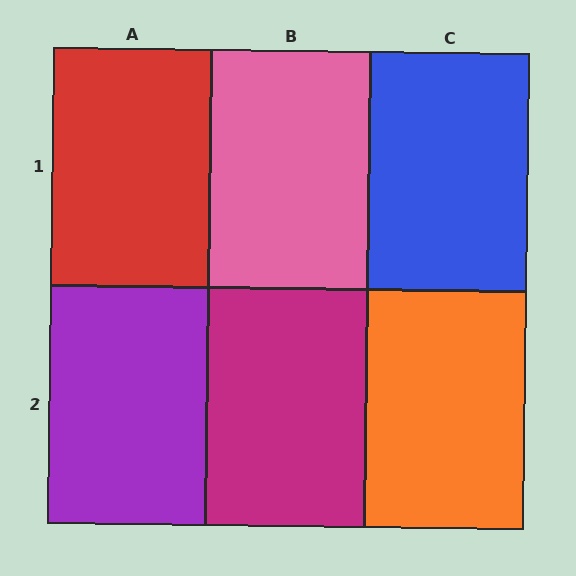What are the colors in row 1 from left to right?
Red, pink, blue.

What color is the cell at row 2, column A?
Purple.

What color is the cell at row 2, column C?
Orange.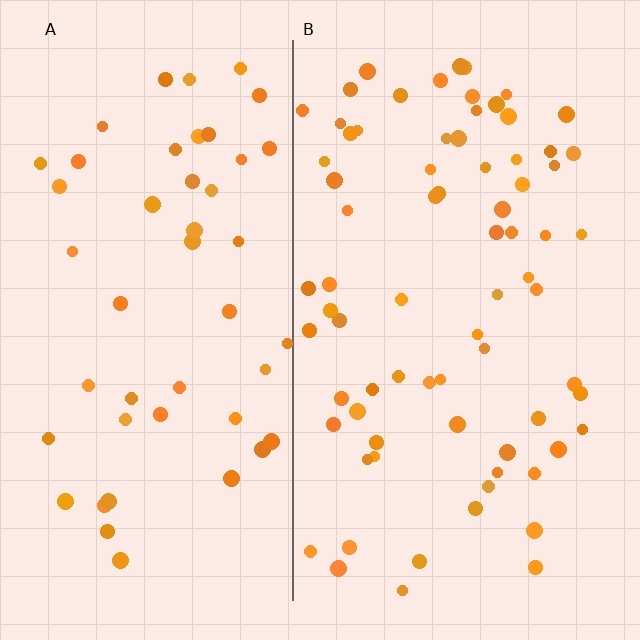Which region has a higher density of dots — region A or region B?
B (the right).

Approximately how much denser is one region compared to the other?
Approximately 1.6× — region B over region A.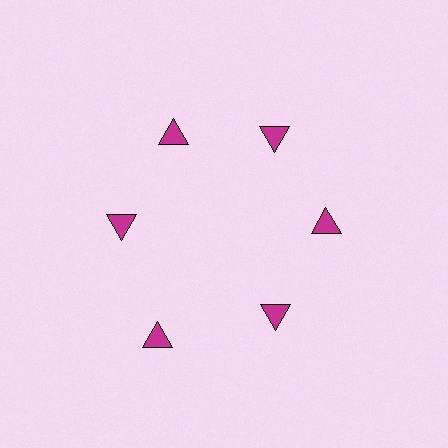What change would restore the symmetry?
The symmetry would be restored by moving it inward, back onto the ring so that all 6 triangles sit at equal angles and equal distance from the center.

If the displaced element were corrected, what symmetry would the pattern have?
It would have 6-fold rotational symmetry — the pattern would map onto itself every 60 degrees.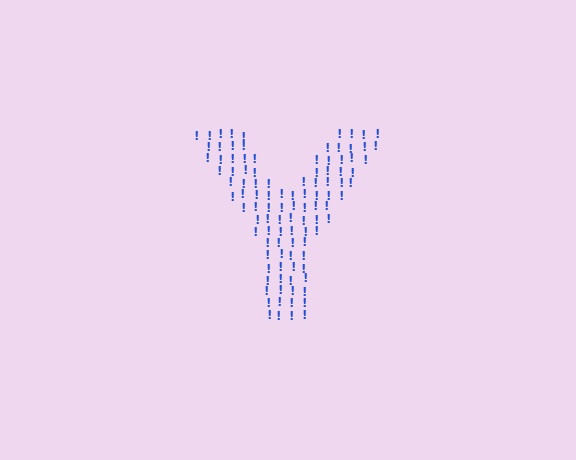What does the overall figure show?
The overall figure shows the letter Y.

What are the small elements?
The small elements are exclamation marks.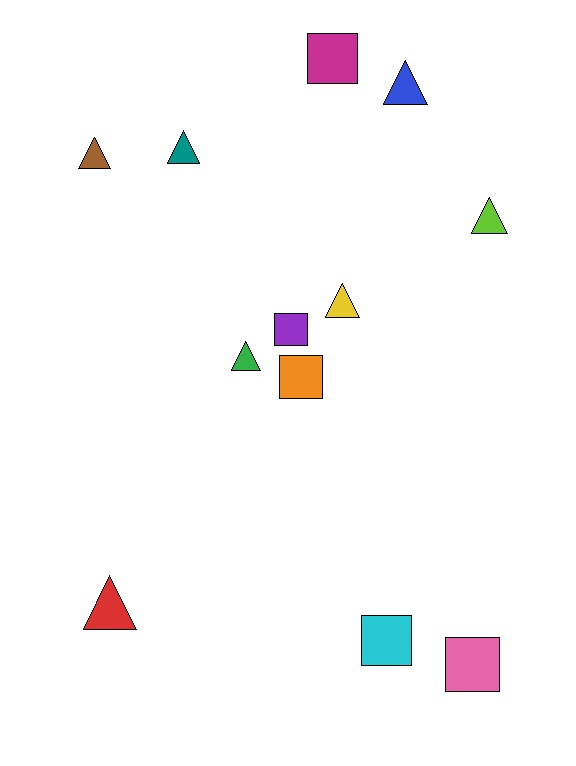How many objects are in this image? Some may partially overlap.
There are 12 objects.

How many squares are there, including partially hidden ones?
There are 5 squares.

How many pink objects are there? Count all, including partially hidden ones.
There is 1 pink object.